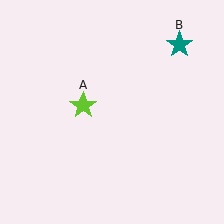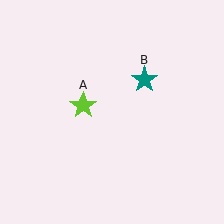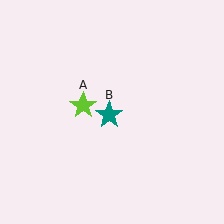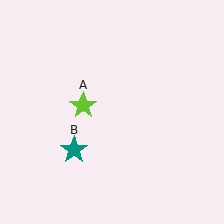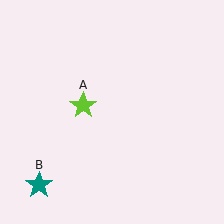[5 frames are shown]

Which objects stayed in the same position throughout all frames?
Lime star (object A) remained stationary.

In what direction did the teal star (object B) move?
The teal star (object B) moved down and to the left.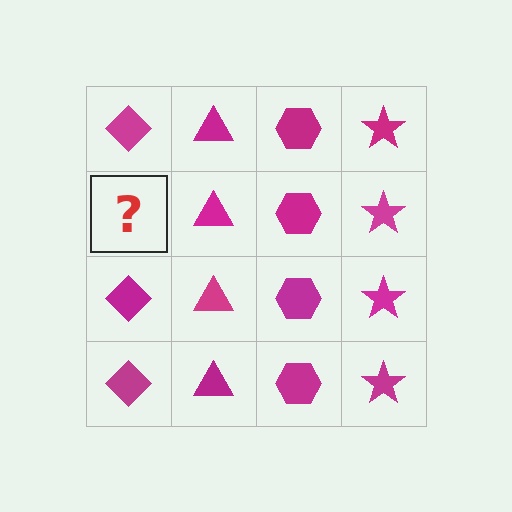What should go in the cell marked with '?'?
The missing cell should contain a magenta diamond.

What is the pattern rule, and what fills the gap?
The rule is that each column has a consistent shape. The gap should be filled with a magenta diamond.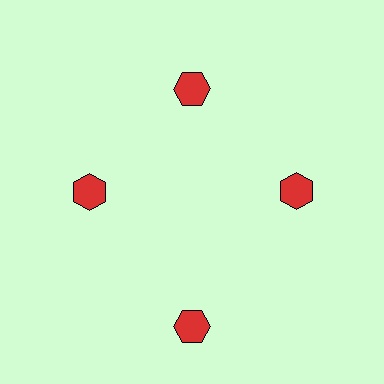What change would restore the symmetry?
The symmetry would be restored by moving it inward, back onto the ring so that all 4 hexagons sit at equal angles and equal distance from the center.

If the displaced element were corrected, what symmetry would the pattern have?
It would have 4-fold rotational symmetry — the pattern would map onto itself every 90 degrees.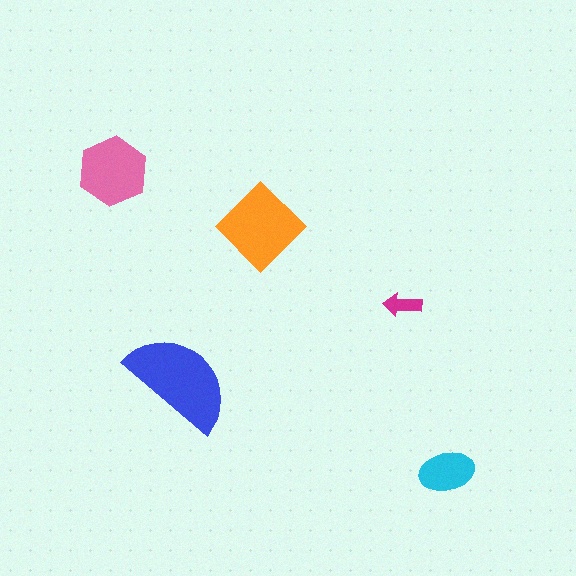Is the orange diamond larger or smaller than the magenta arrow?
Larger.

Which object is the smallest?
The magenta arrow.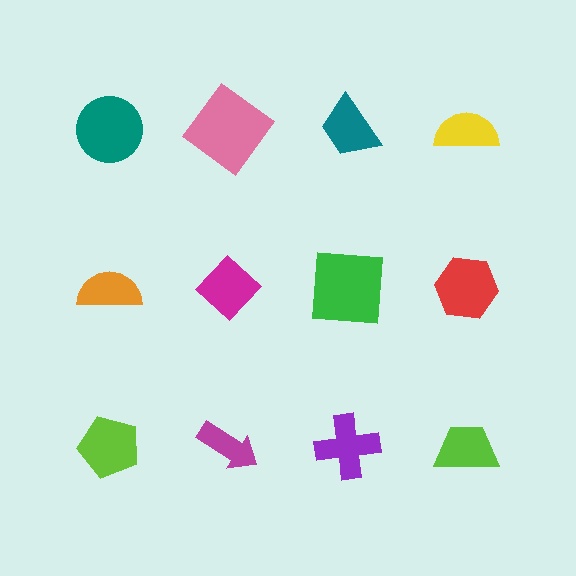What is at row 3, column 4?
A lime trapezoid.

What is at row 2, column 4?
A red hexagon.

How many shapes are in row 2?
4 shapes.